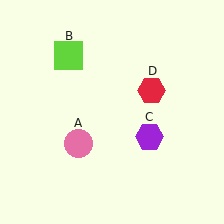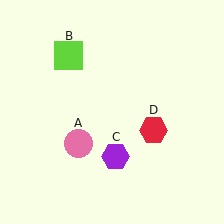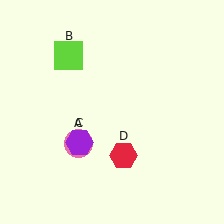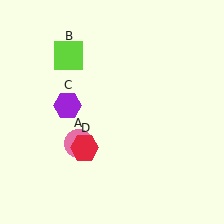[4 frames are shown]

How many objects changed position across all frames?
2 objects changed position: purple hexagon (object C), red hexagon (object D).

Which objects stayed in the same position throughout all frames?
Pink circle (object A) and lime square (object B) remained stationary.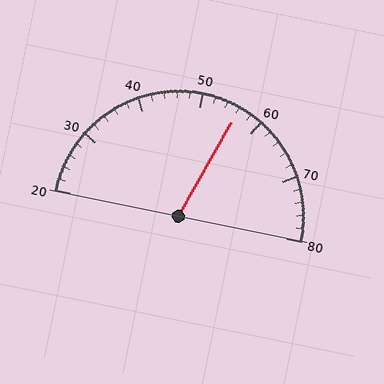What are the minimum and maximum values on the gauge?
The gauge ranges from 20 to 80.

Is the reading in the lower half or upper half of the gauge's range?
The reading is in the upper half of the range (20 to 80).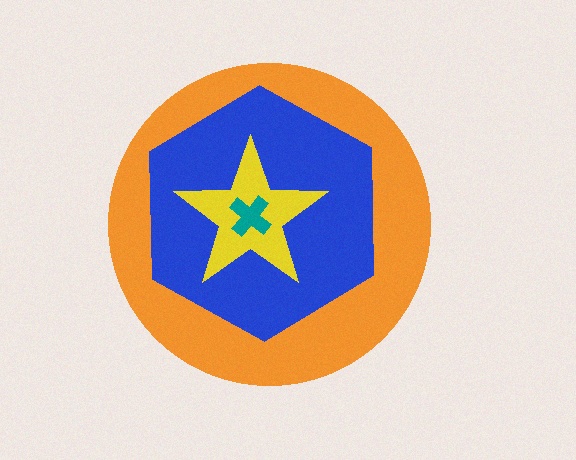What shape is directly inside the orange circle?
The blue hexagon.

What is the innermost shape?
The teal cross.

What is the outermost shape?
The orange circle.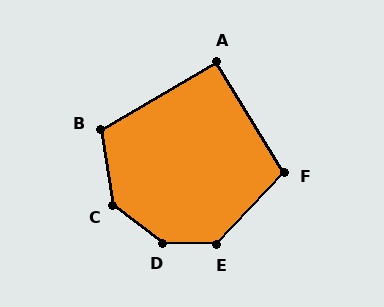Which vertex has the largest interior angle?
D, at approximately 144 degrees.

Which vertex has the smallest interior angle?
A, at approximately 91 degrees.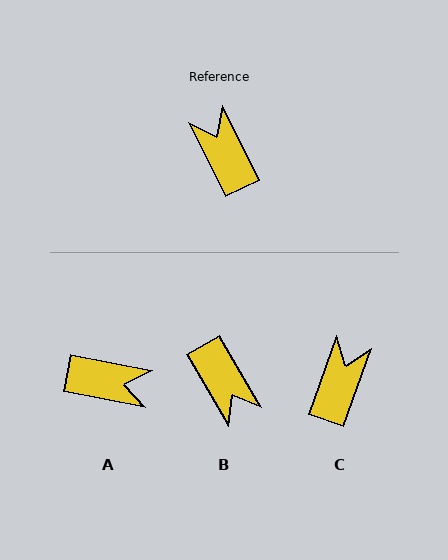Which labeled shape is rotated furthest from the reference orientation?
B, about 176 degrees away.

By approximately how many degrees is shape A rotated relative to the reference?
Approximately 127 degrees clockwise.